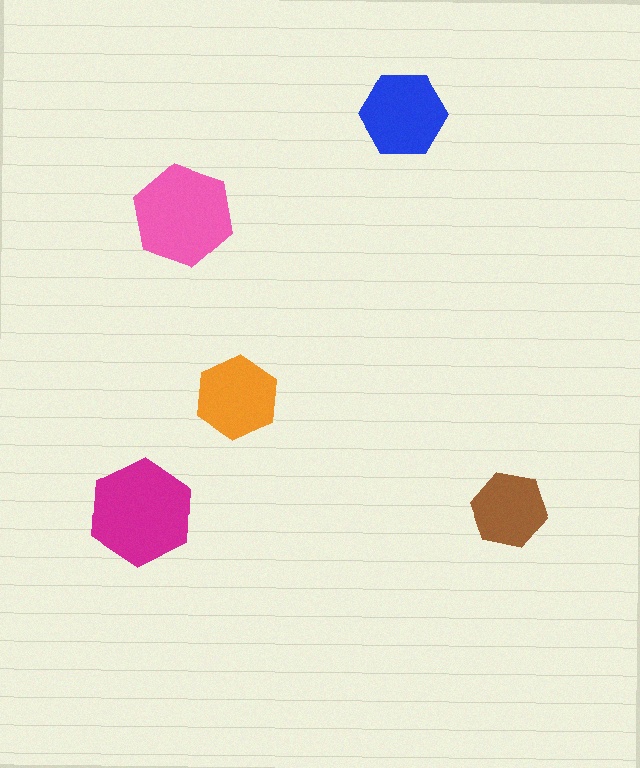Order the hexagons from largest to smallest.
the magenta one, the pink one, the blue one, the orange one, the brown one.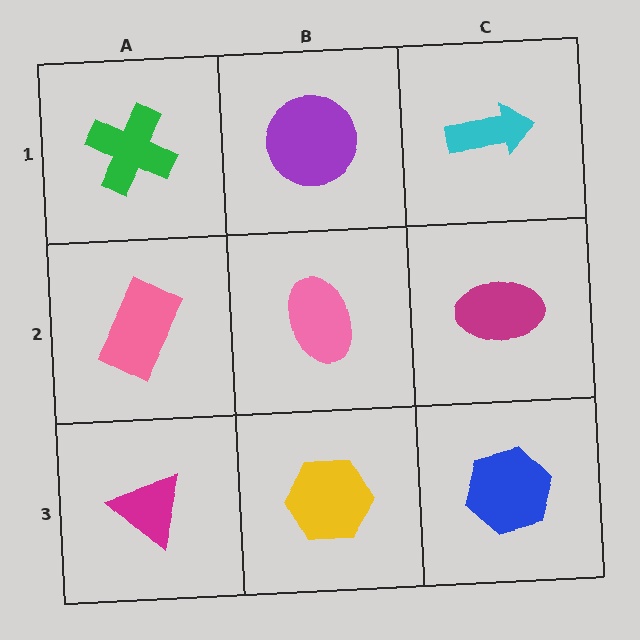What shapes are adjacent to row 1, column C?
A magenta ellipse (row 2, column C), a purple circle (row 1, column B).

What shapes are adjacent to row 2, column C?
A cyan arrow (row 1, column C), a blue hexagon (row 3, column C), a pink ellipse (row 2, column B).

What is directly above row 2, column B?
A purple circle.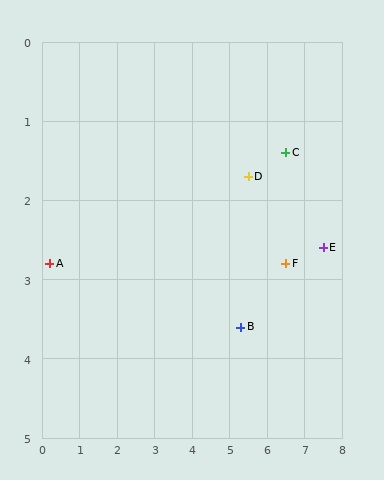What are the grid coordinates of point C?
Point C is at approximately (6.5, 1.4).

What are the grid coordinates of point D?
Point D is at approximately (5.5, 1.7).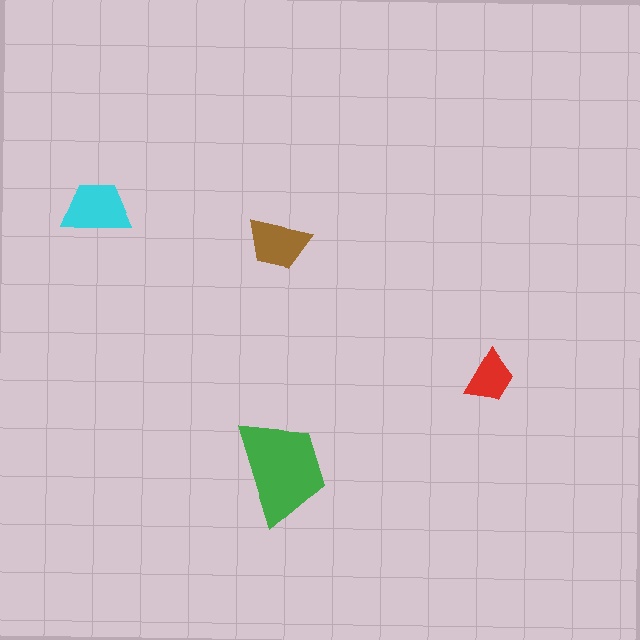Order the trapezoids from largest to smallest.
the green one, the cyan one, the brown one, the red one.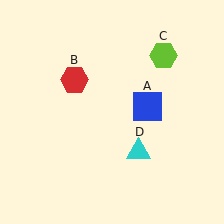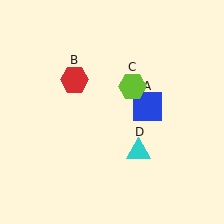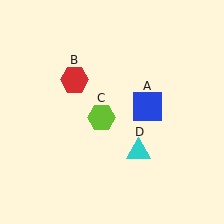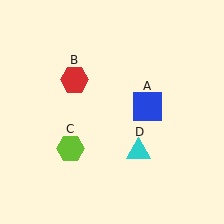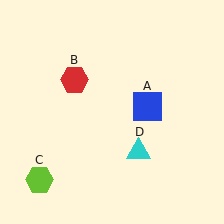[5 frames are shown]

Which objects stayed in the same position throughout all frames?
Blue square (object A) and red hexagon (object B) and cyan triangle (object D) remained stationary.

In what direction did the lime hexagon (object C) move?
The lime hexagon (object C) moved down and to the left.